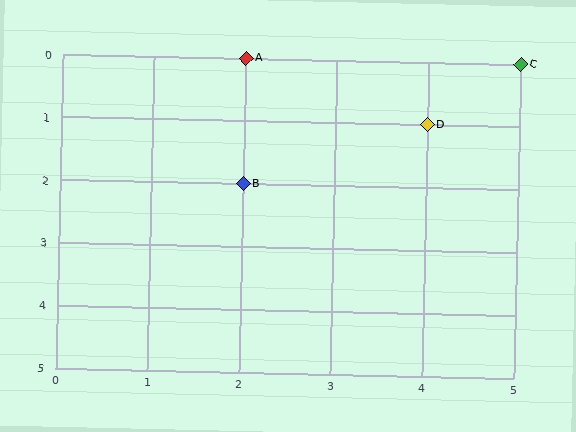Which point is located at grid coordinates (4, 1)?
Point D is at (4, 1).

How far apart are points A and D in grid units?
Points A and D are 2 columns and 1 row apart (about 2.2 grid units diagonally).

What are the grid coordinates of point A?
Point A is at grid coordinates (2, 0).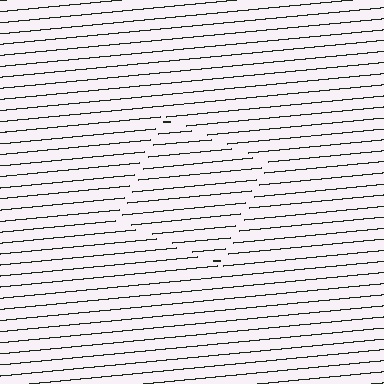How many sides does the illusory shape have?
4 sides — the line-ends trace a square.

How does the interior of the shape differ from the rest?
The interior of the shape contains the same grating, shifted by half a period — the contour is defined by the phase discontinuity where line-ends from the inner and outer gratings abut.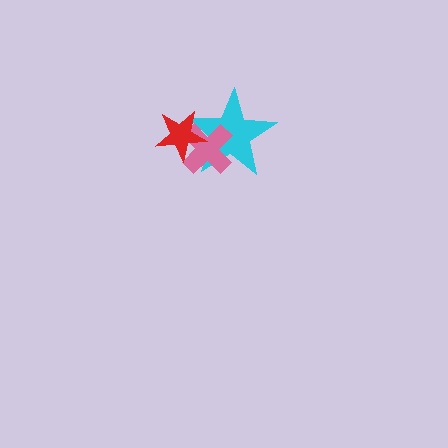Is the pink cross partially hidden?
Yes, it is partially covered by another shape.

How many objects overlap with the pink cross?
2 objects overlap with the pink cross.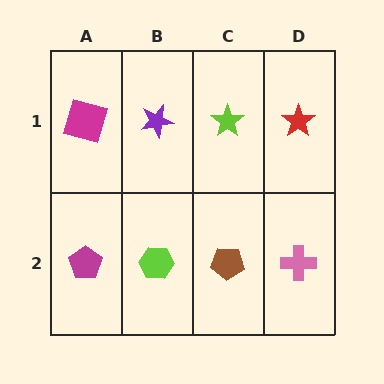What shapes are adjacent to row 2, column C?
A lime star (row 1, column C), a lime hexagon (row 2, column B), a pink cross (row 2, column D).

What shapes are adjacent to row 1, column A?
A magenta pentagon (row 2, column A), a purple star (row 1, column B).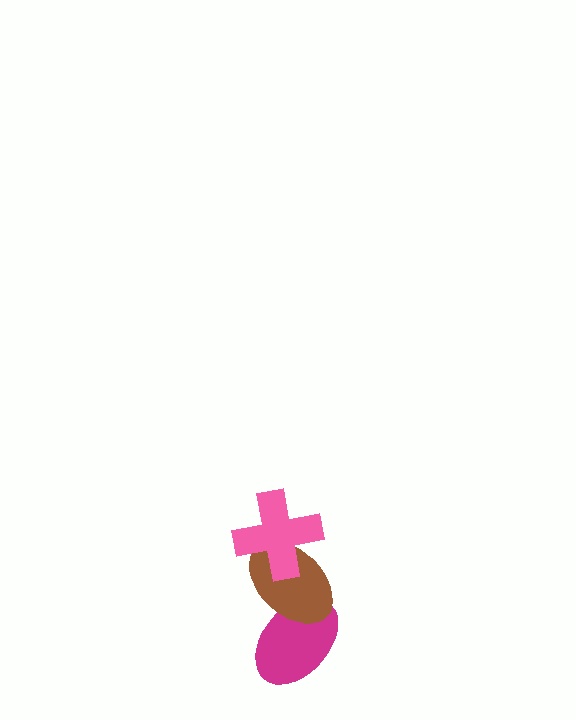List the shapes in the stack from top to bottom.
From top to bottom: the pink cross, the brown ellipse, the magenta ellipse.